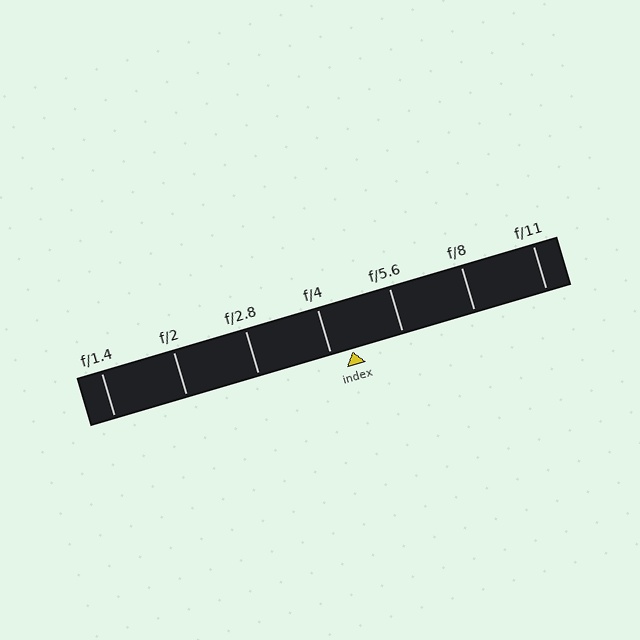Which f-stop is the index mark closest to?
The index mark is closest to f/4.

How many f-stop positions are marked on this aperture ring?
There are 7 f-stop positions marked.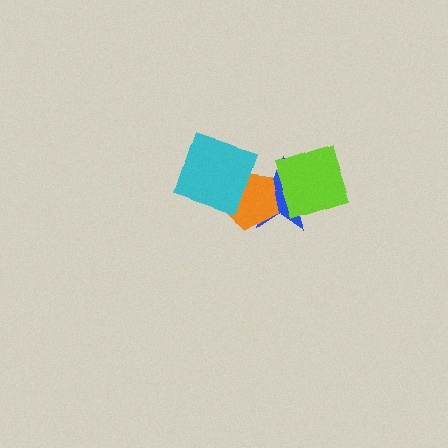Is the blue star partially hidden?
Yes, it is partially covered by another shape.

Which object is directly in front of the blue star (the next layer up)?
The orange pentagon is directly in front of the blue star.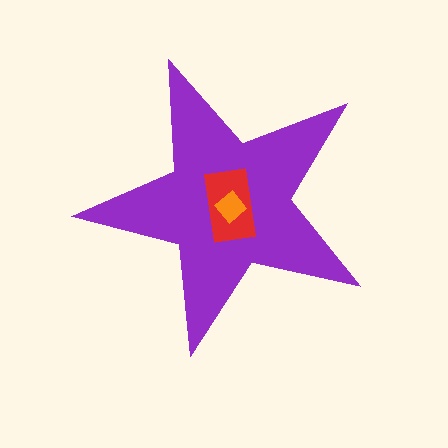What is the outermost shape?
The purple star.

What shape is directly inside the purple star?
The red rectangle.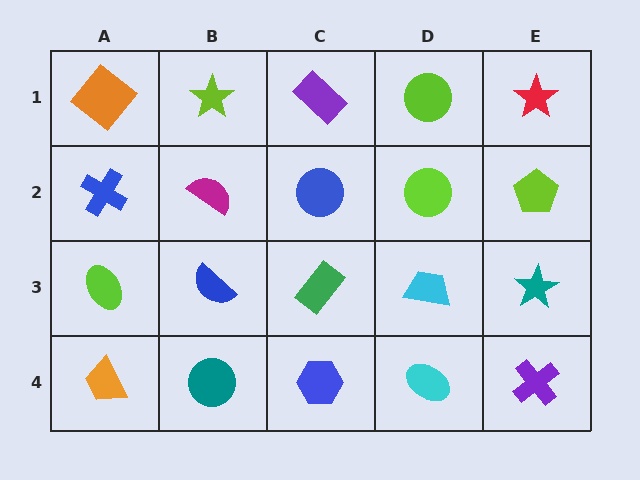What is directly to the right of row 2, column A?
A magenta semicircle.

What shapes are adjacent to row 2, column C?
A purple rectangle (row 1, column C), a green rectangle (row 3, column C), a magenta semicircle (row 2, column B), a lime circle (row 2, column D).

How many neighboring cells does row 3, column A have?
3.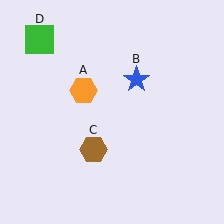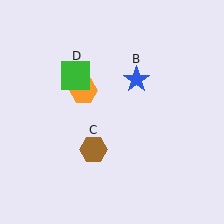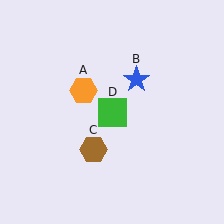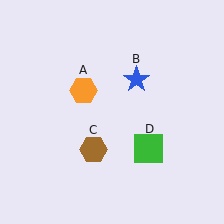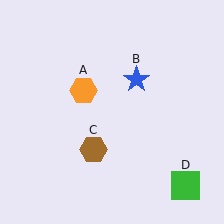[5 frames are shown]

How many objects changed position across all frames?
1 object changed position: green square (object D).